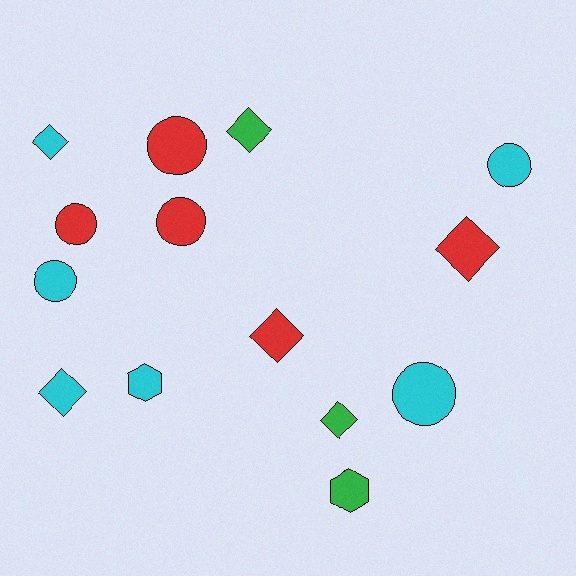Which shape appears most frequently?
Diamond, with 6 objects.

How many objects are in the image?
There are 14 objects.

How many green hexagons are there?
There is 1 green hexagon.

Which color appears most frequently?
Cyan, with 6 objects.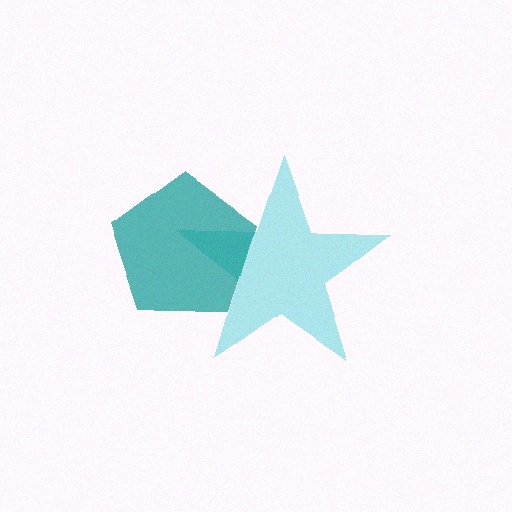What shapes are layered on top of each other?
The layered shapes are: a cyan star, a teal pentagon.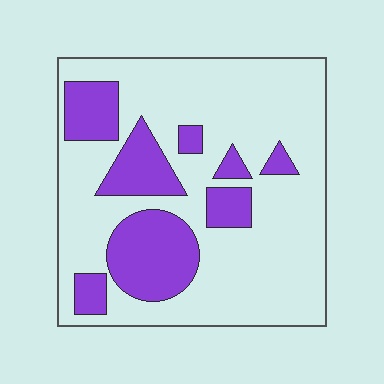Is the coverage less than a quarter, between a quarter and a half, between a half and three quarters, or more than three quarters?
Between a quarter and a half.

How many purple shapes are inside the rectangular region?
8.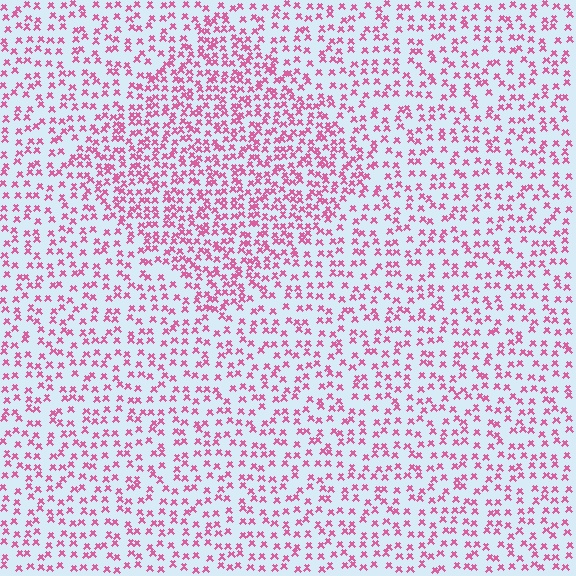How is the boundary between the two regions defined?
The boundary is defined by a change in element density (approximately 1.8x ratio). All elements are the same color, size, and shape.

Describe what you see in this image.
The image contains small pink elements arranged at two different densities. A diamond-shaped region is visible where the elements are more densely packed than the surrounding area.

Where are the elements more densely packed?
The elements are more densely packed inside the diamond boundary.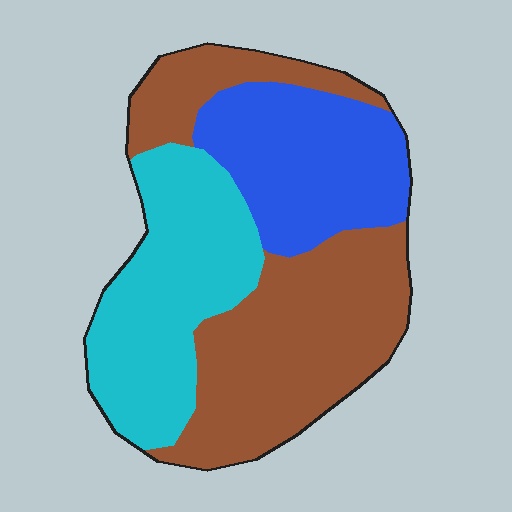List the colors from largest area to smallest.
From largest to smallest: brown, cyan, blue.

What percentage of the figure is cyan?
Cyan takes up between a sixth and a third of the figure.